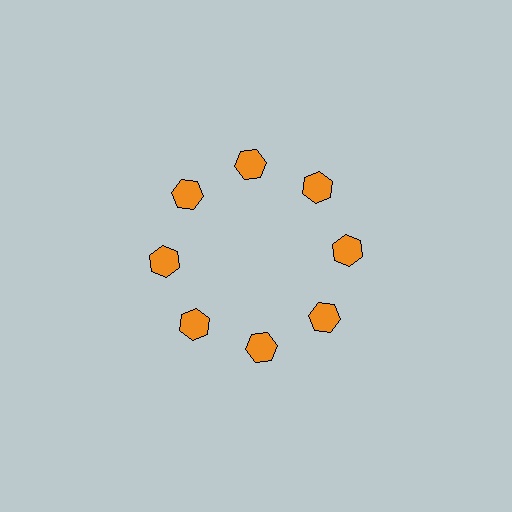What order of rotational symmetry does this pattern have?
This pattern has 8-fold rotational symmetry.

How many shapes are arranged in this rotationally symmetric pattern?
There are 8 shapes, arranged in 8 groups of 1.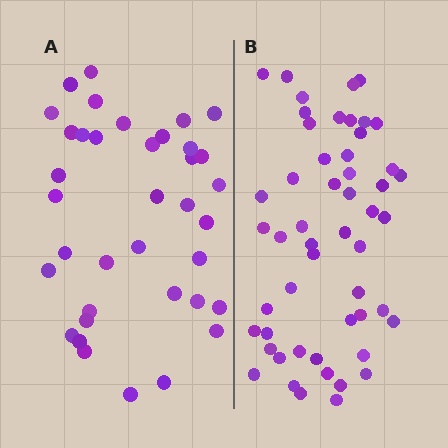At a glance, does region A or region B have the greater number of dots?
Region B (the right region) has more dots.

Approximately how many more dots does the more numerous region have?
Region B has approximately 15 more dots than region A.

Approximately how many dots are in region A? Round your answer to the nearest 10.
About 40 dots. (The exact count is 37, which rounds to 40.)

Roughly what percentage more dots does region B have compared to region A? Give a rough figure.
About 40% more.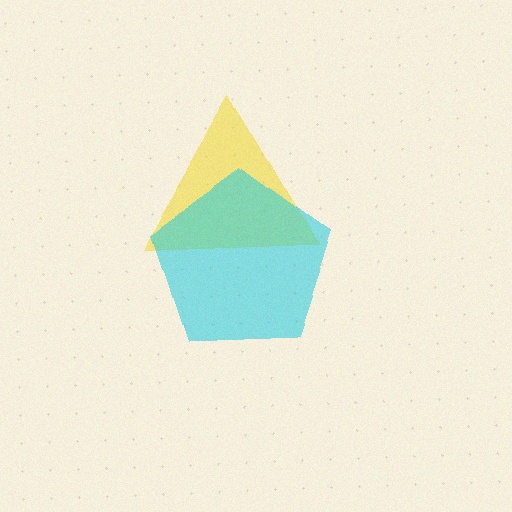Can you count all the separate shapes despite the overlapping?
Yes, there are 2 separate shapes.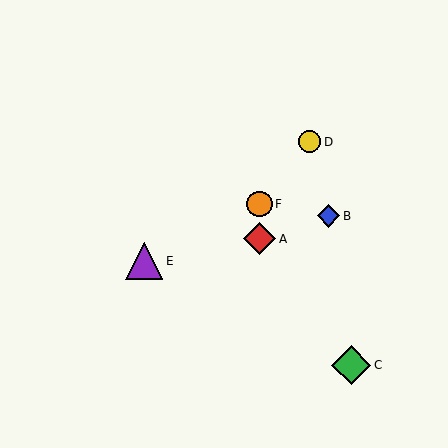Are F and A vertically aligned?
Yes, both are at x≈260.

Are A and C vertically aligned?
No, A is at x≈260 and C is at x≈351.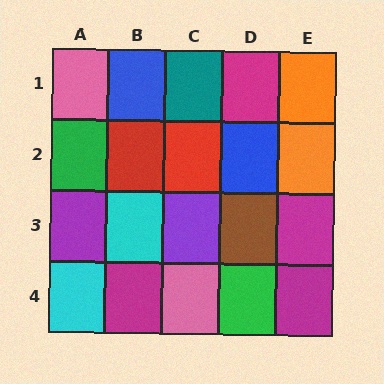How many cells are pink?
2 cells are pink.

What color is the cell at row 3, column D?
Brown.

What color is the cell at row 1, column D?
Magenta.